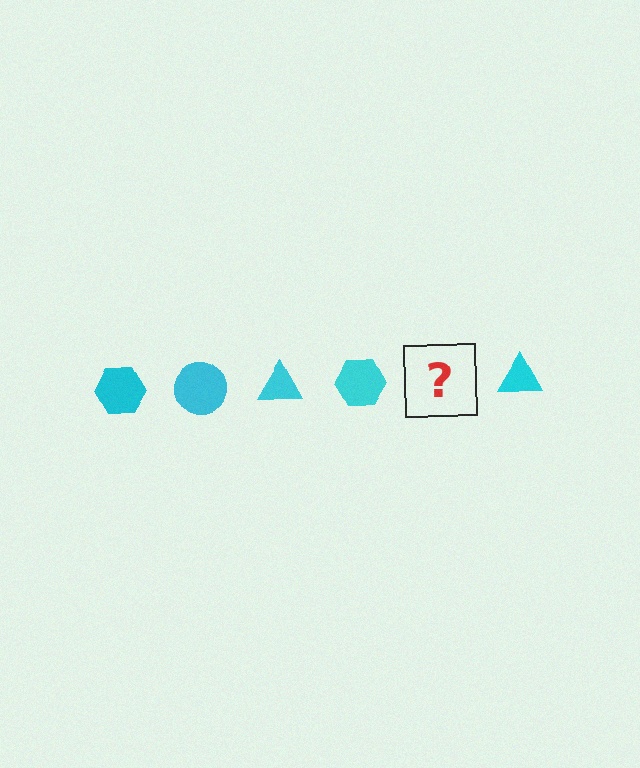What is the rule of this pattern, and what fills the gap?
The rule is that the pattern cycles through hexagon, circle, triangle shapes in cyan. The gap should be filled with a cyan circle.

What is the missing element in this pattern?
The missing element is a cyan circle.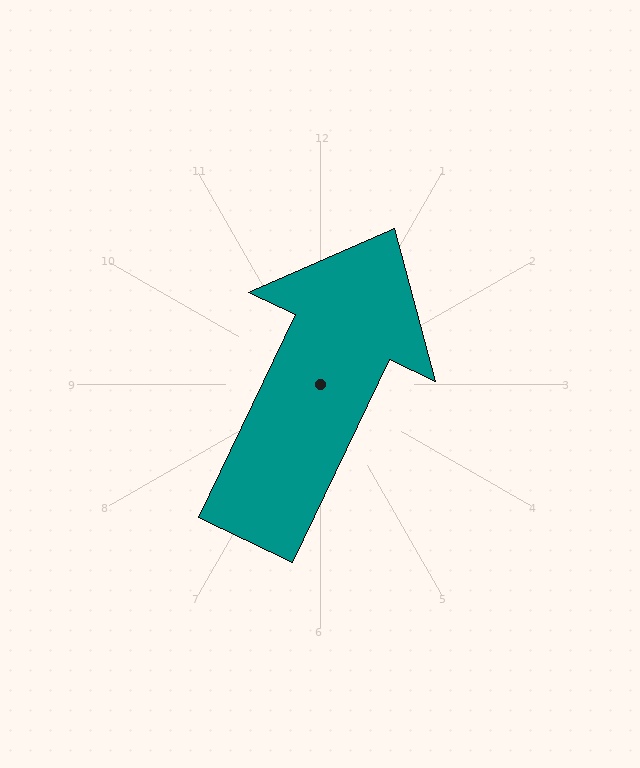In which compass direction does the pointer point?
Northeast.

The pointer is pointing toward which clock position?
Roughly 1 o'clock.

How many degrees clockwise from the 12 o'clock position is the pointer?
Approximately 25 degrees.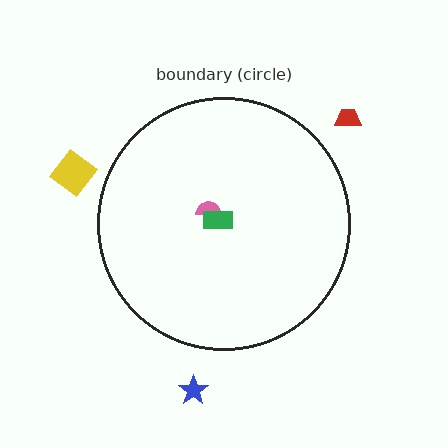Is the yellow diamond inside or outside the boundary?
Outside.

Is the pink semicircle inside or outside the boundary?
Inside.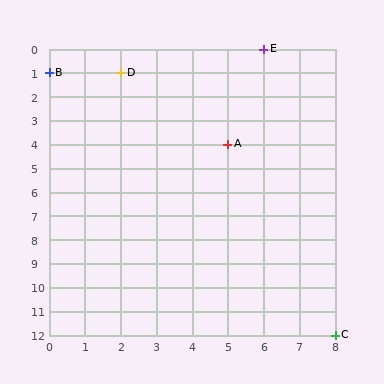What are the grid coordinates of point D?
Point D is at grid coordinates (2, 1).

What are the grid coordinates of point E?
Point E is at grid coordinates (6, 0).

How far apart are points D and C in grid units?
Points D and C are 6 columns and 11 rows apart (about 12.5 grid units diagonally).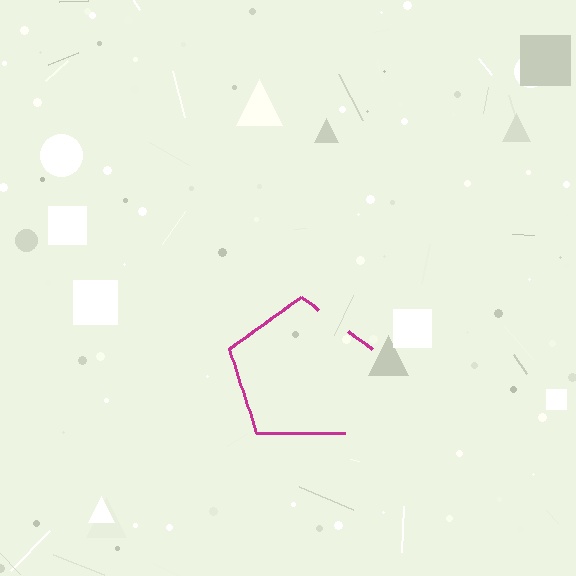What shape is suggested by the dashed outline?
The dashed outline suggests a pentagon.